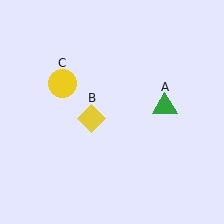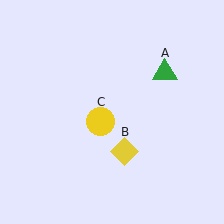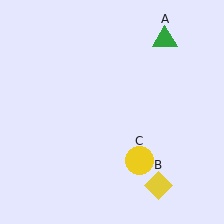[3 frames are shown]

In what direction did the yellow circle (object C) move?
The yellow circle (object C) moved down and to the right.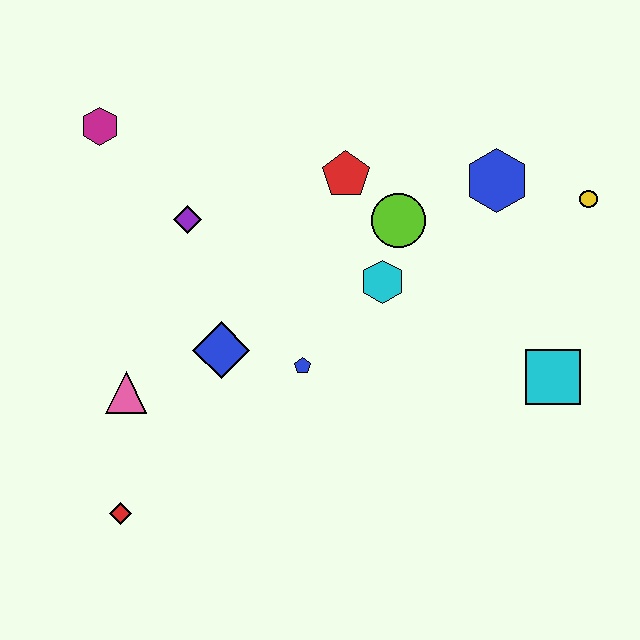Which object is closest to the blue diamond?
The blue pentagon is closest to the blue diamond.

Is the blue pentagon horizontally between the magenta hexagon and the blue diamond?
No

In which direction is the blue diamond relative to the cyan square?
The blue diamond is to the left of the cyan square.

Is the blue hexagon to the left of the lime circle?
No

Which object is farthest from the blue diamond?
The yellow circle is farthest from the blue diamond.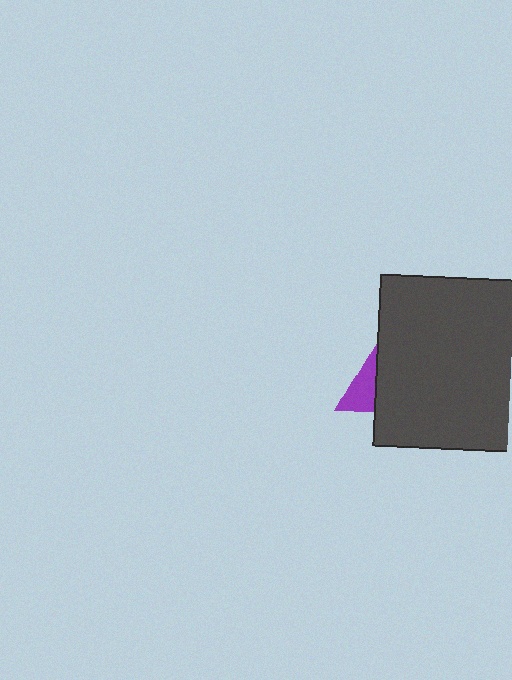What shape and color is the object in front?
The object in front is a dark gray rectangle.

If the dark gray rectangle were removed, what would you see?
You would see the complete purple triangle.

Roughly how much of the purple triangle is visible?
A small part of it is visible (roughly 34%).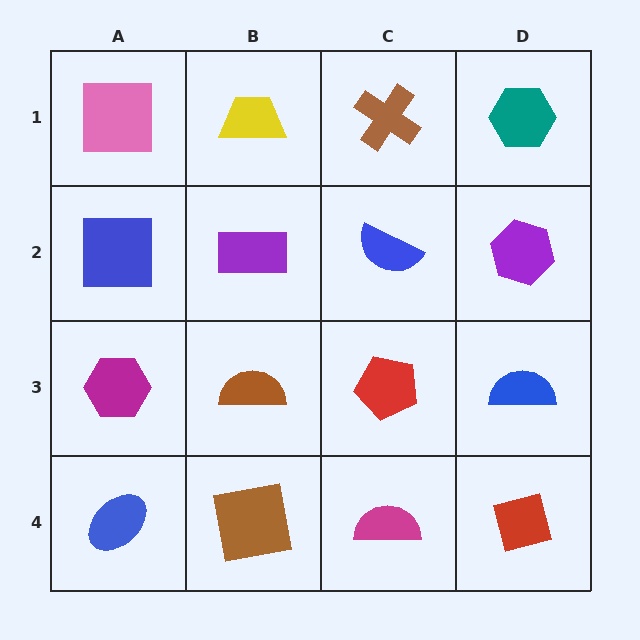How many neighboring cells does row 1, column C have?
3.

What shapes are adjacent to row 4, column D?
A blue semicircle (row 3, column D), a magenta semicircle (row 4, column C).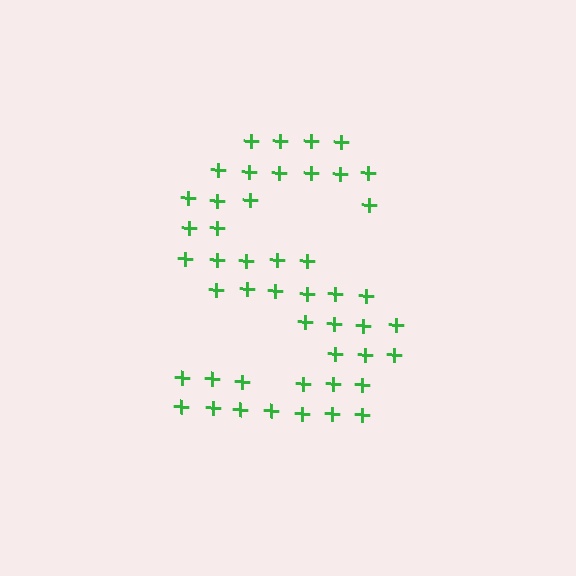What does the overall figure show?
The overall figure shows the letter S.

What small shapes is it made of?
It is made of small plus signs.